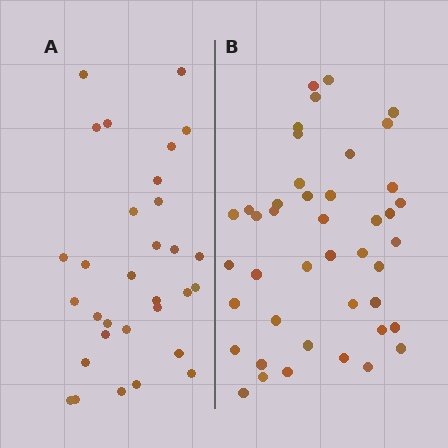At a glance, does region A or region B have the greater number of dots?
Region B (the right region) has more dots.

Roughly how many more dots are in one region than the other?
Region B has roughly 12 or so more dots than region A.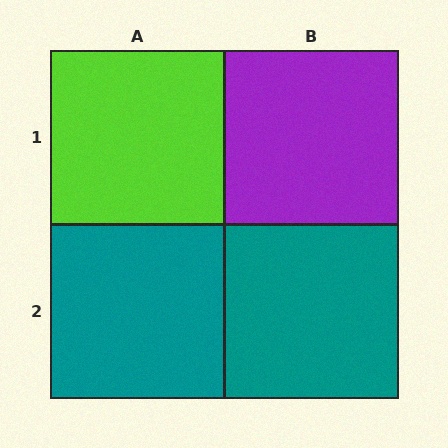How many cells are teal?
2 cells are teal.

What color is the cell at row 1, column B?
Purple.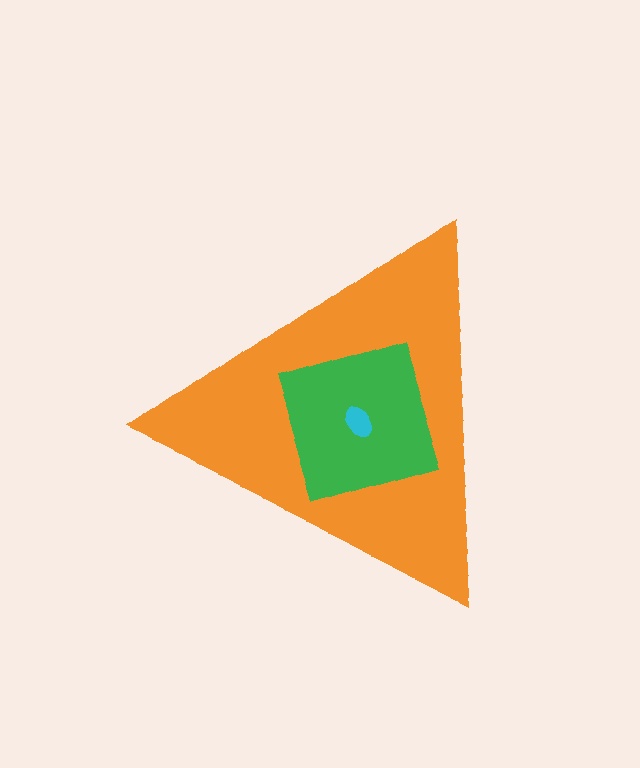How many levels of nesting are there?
3.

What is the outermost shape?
The orange triangle.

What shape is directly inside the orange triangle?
The green square.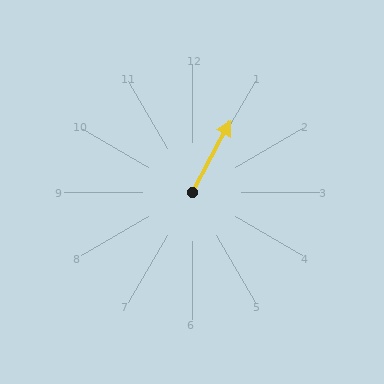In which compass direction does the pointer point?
Northeast.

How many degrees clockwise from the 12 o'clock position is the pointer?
Approximately 28 degrees.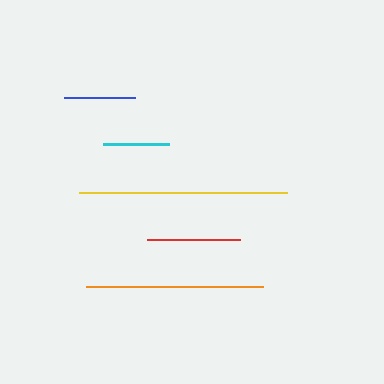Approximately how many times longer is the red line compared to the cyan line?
The red line is approximately 1.4 times the length of the cyan line.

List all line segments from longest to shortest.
From longest to shortest: yellow, orange, red, blue, cyan.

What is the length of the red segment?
The red segment is approximately 92 pixels long.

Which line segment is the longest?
The yellow line is the longest at approximately 208 pixels.